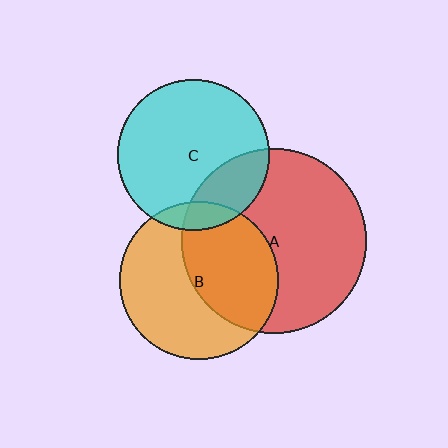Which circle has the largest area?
Circle A (red).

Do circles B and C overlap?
Yes.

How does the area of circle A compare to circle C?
Approximately 1.5 times.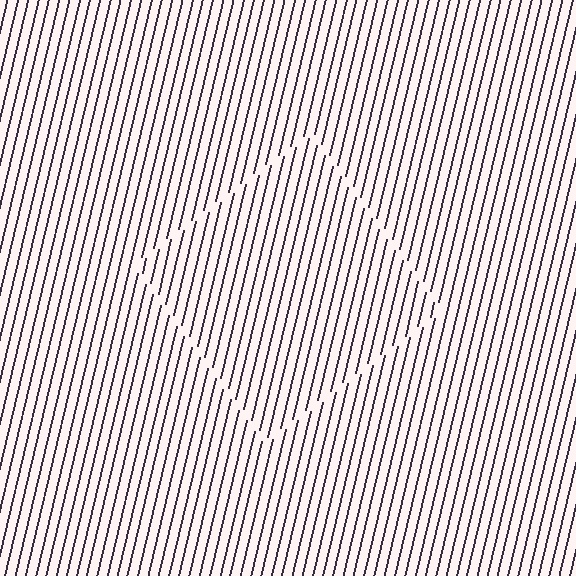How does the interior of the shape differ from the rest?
The interior of the shape contains the same grating, shifted by half a period — the contour is defined by the phase discontinuity where line-ends from the inner and outer gratings abut.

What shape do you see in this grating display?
An illusory square. The interior of the shape contains the same grating, shifted by half a period — the contour is defined by the phase discontinuity where line-ends from the inner and outer gratings abut.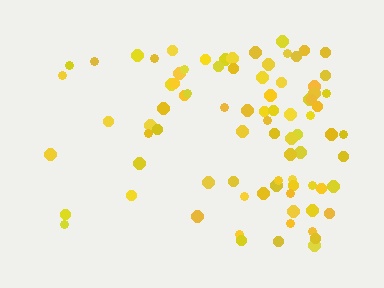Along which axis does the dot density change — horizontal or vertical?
Horizontal.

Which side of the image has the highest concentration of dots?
The right.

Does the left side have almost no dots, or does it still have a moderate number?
Still a moderate number, just noticeably fewer than the right.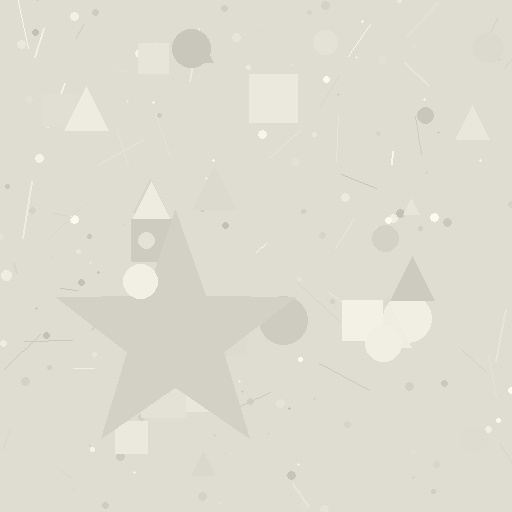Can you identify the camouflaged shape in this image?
The camouflaged shape is a star.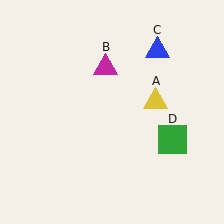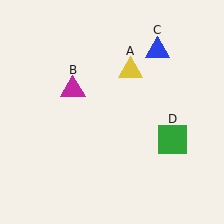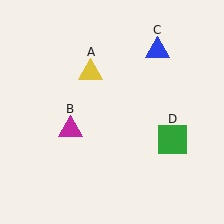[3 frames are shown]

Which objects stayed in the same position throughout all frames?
Blue triangle (object C) and green square (object D) remained stationary.